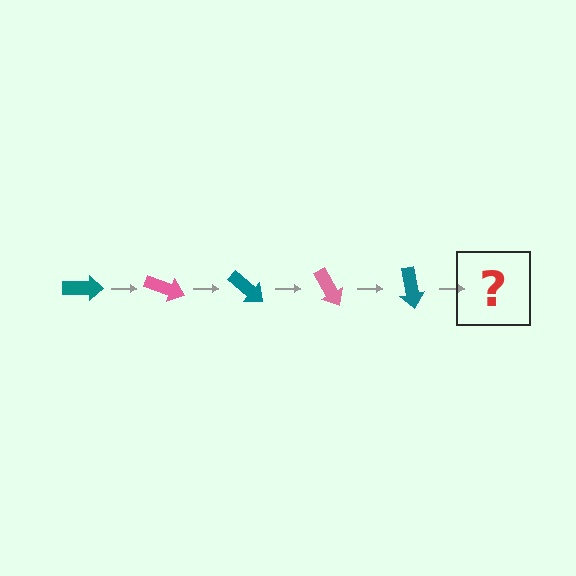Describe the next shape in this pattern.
It should be a pink arrow, rotated 100 degrees from the start.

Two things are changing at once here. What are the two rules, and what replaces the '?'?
The two rules are that it rotates 20 degrees each step and the color cycles through teal and pink. The '?' should be a pink arrow, rotated 100 degrees from the start.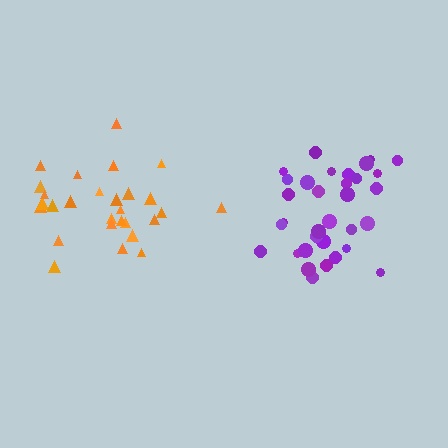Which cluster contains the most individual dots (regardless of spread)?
Purple (33).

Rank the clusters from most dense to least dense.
purple, orange.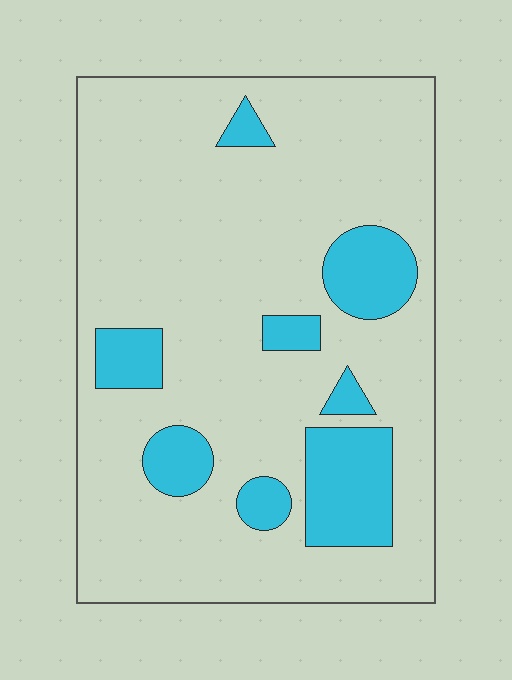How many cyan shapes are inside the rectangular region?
8.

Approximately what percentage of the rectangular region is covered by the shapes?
Approximately 20%.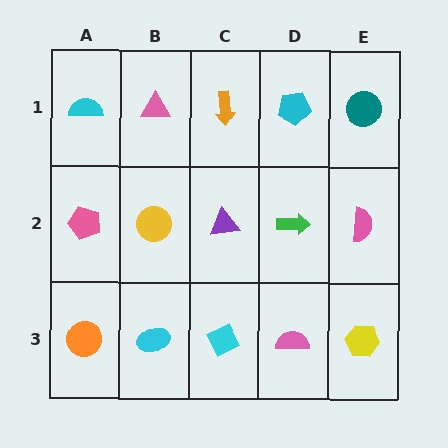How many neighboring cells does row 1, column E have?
2.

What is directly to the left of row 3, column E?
A pink semicircle.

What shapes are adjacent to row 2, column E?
A teal circle (row 1, column E), a yellow hexagon (row 3, column E), a green arrow (row 2, column D).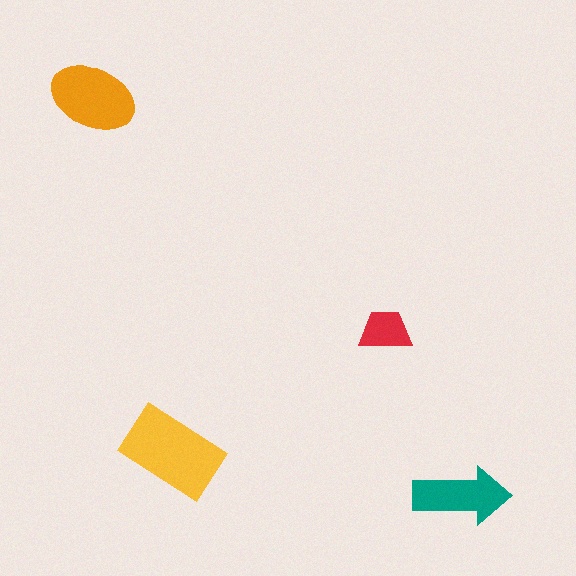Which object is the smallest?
The red trapezoid.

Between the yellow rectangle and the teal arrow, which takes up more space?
The yellow rectangle.